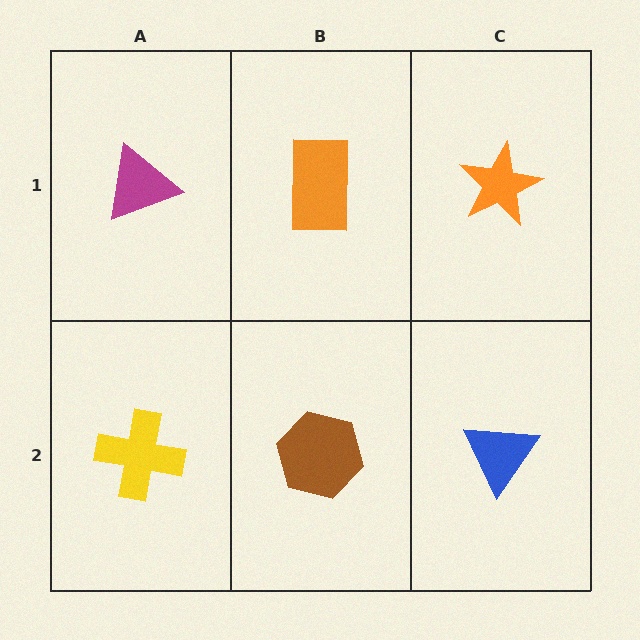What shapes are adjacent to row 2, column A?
A magenta triangle (row 1, column A), a brown hexagon (row 2, column B).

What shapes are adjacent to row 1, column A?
A yellow cross (row 2, column A), an orange rectangle (row 1, column B).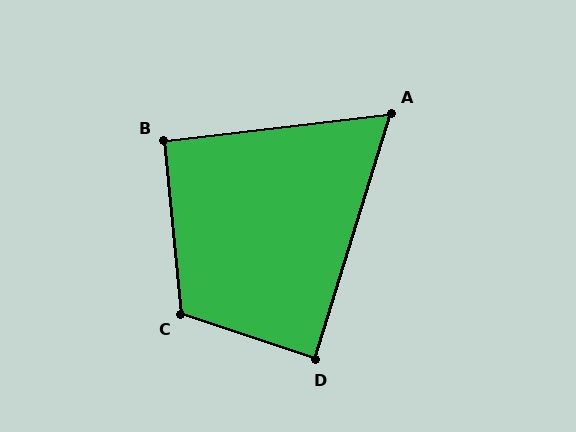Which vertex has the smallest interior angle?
A, at approximately 66 degrees.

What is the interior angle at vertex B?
Approximately 91 degrees (approximately right).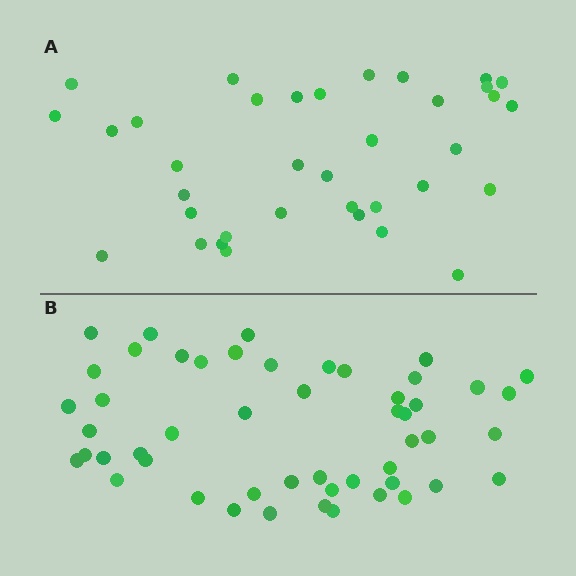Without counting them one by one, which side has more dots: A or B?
Region B (the bottom region) has more dots.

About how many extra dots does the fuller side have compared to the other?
Region B has approximately 15 more dots than region A.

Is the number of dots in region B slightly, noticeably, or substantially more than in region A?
Region B has noticeably more, but not dramatically so. The ratio is roughly 1.4 to 1.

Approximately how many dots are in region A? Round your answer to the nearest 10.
About 40 dots. (The exact count is 36, which rounds to 40.)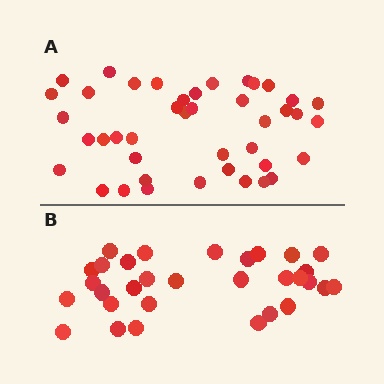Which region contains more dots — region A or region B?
Region A (the top region) has more dots.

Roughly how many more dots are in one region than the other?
Region A has roughly 12 or so more dots than region B.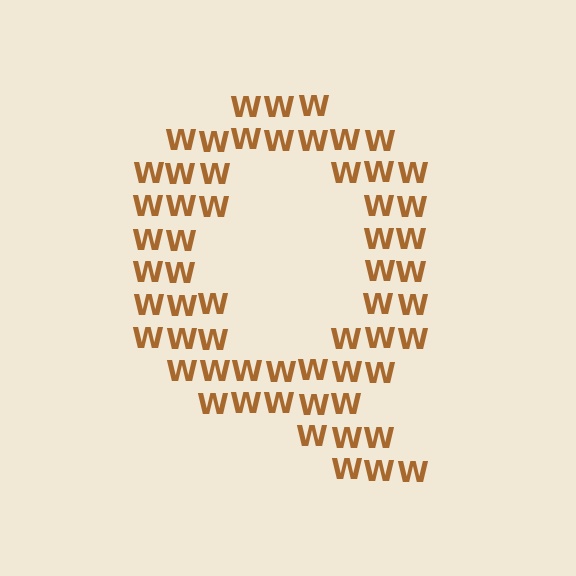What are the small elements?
The small elements are letter W's.